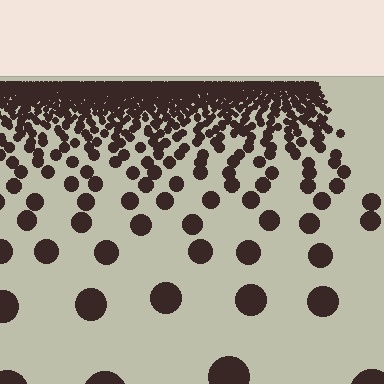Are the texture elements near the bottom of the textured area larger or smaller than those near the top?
Larger. Near the bottom, elements are closer to the viewer and appear at a bigger on-screen size.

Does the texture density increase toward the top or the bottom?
Density increases toward the top.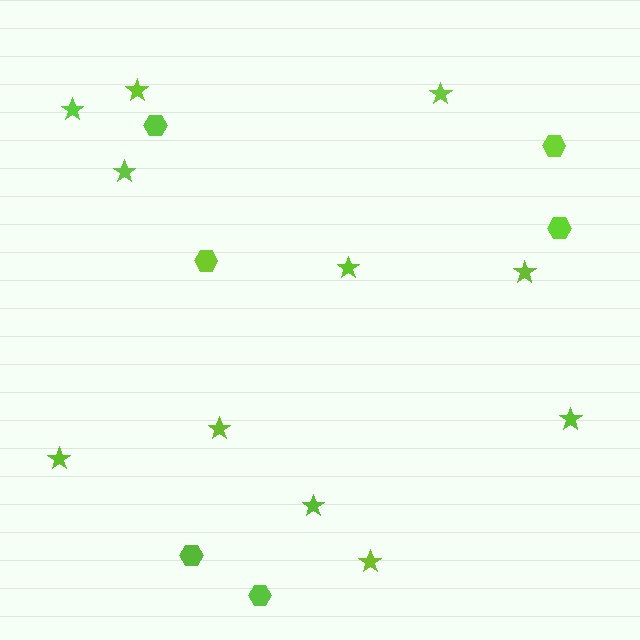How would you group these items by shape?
There are 2 groups: one group of hexagons (6) and one group of stars (11).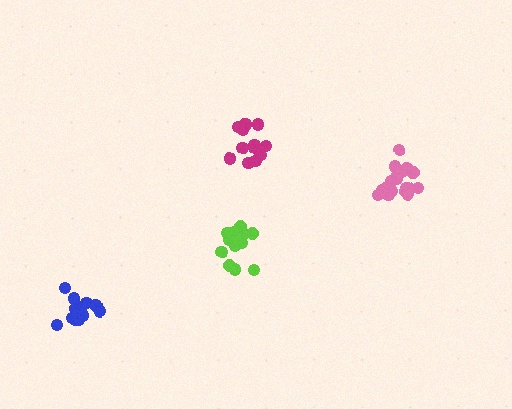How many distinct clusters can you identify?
There are 4 distinct clusters.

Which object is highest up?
The magenta cluster is topmost.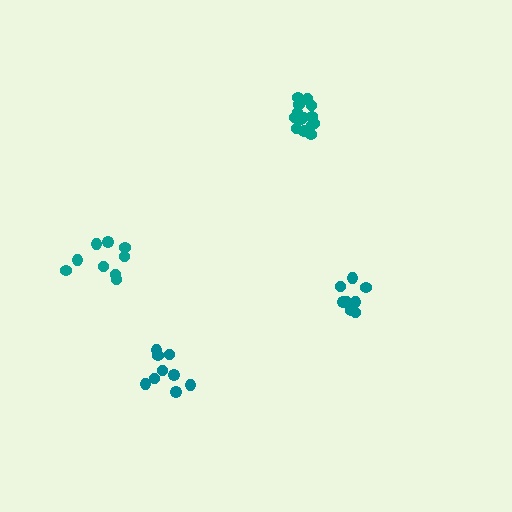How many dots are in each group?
Group 1: 9 dots, Group 2: 9 dots, Group 3: 15 dots, Group 4: 9 dots (42 total).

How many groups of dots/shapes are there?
There are 4 groups.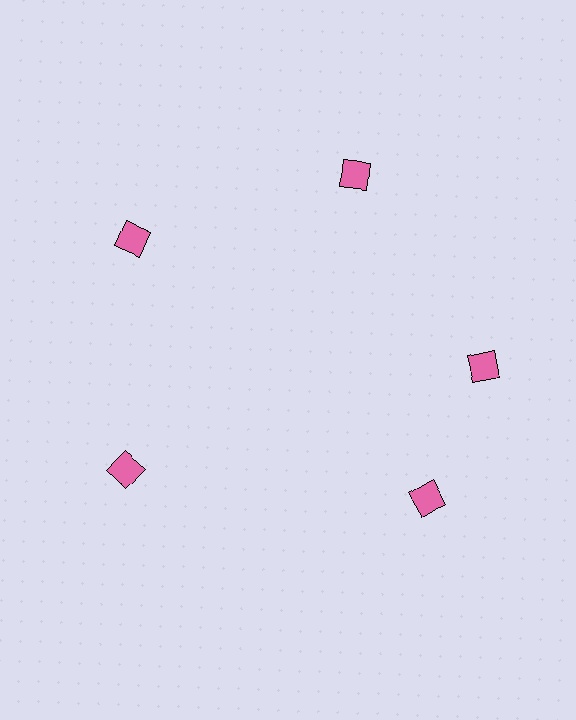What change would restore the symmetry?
The symmetry would be restored by rotating it back into even spacing with its neighbors so that all 5 diamonds sit at equal angles and equal distance from the center.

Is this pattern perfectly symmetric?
No. The 5 pink diamonds are arranged in a ring, but one element near the 5 o'clock position is rotated out of alignment along the ring, breaking the 5-fold rotational symmetry.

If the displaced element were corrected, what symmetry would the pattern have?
It would have 5-fold rotational symmetry — the pattern would map onto itself every 72 degrees.